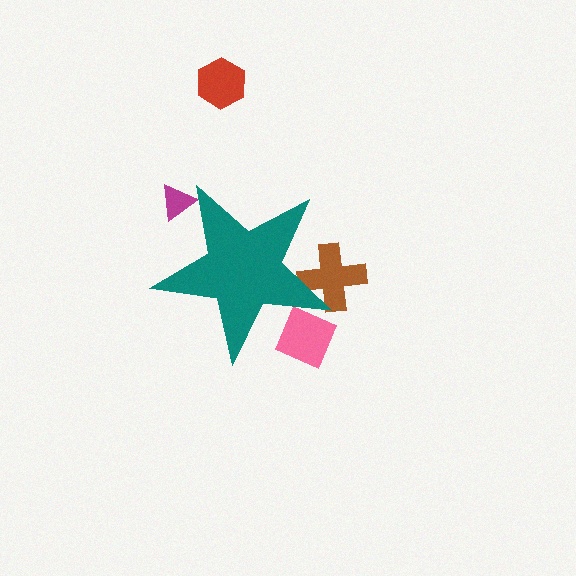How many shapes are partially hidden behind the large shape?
3 shapes are partially hidden.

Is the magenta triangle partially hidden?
Yes, the magenta triangle is partially hidden behind the teal star.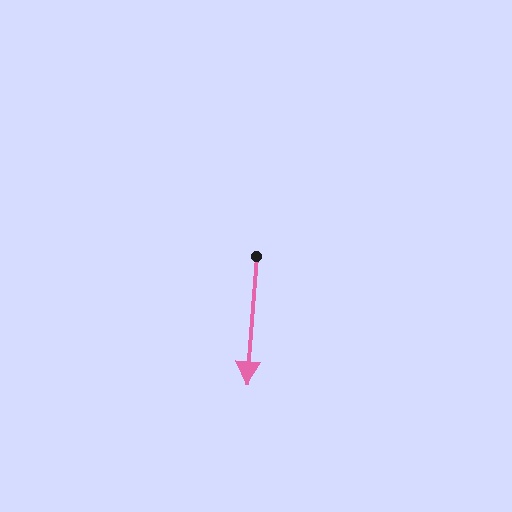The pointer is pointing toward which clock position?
Roughly 6 o'clock.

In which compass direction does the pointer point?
South.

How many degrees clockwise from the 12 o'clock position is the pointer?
Approximately 184 degrees.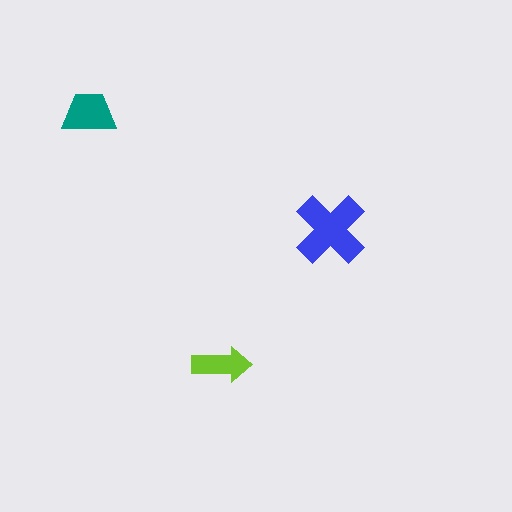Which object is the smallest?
The lime arrow.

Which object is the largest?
The blue cross.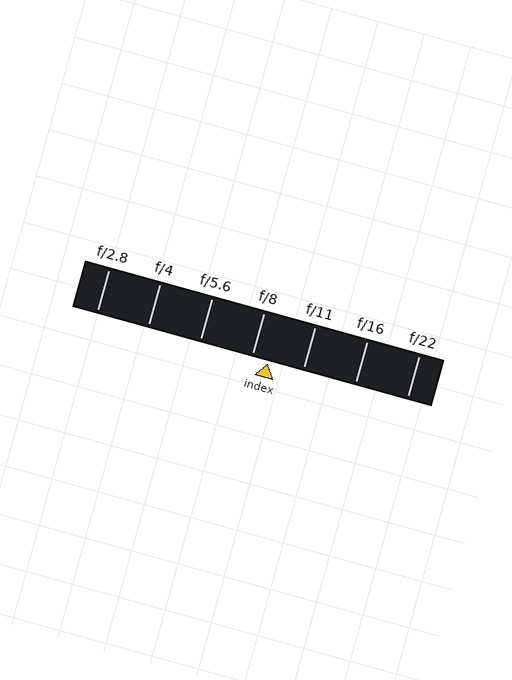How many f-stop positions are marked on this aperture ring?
There are 7 f-stop positions marked.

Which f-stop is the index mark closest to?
The index mark is closest to f/8.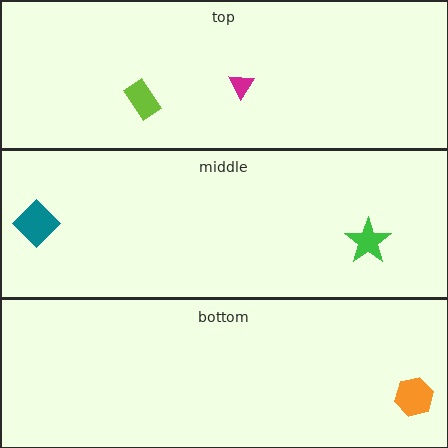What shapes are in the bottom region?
The orange hexagon.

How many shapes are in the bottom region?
1.